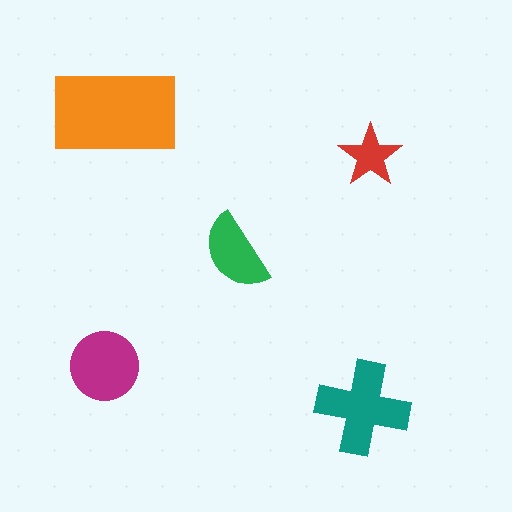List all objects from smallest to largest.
The red star, the green semicircle, the magenta circle, the teal cross, the orange rectangle.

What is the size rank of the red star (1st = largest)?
5th.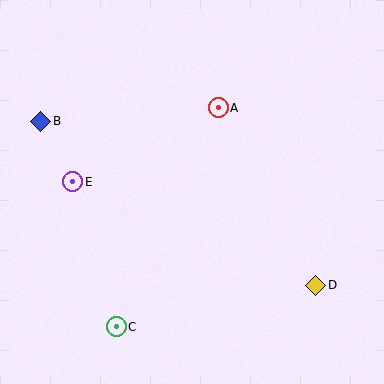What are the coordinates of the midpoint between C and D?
The midpoint between C and D is at (216, 306).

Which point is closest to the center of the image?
Point A at (218, 108) is closest to the center.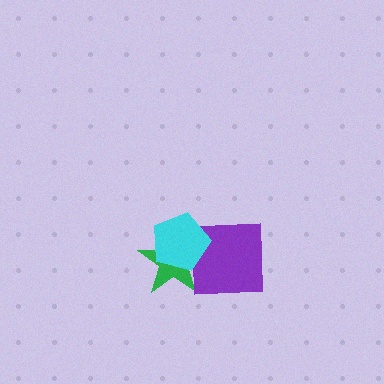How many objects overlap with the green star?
2 objects overlap with the green star.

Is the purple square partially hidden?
Yes, it is partially covered by another shape.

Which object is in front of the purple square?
The cyan pentagon is in front of the purple square.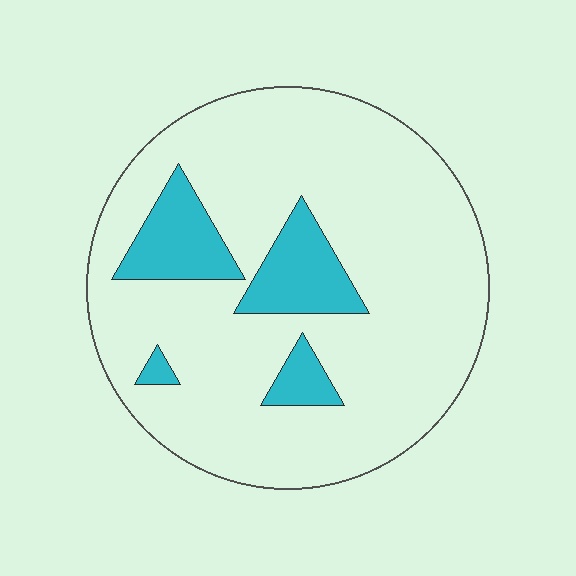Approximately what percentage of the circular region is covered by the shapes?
Approximately 15%.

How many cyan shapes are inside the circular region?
4.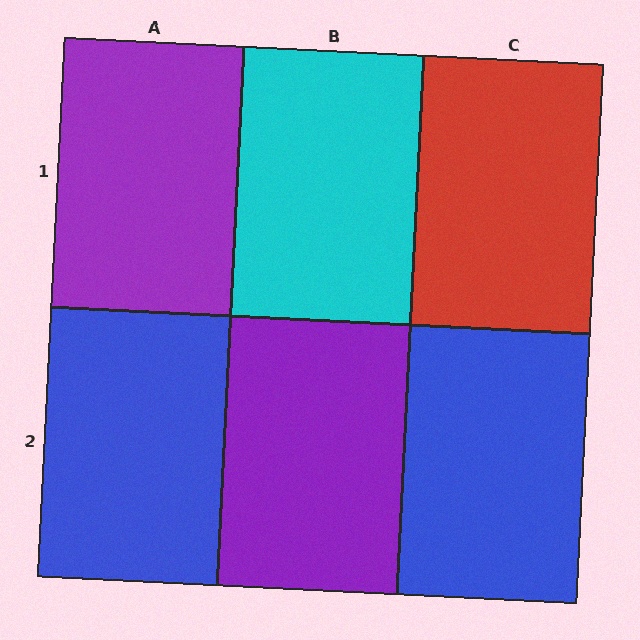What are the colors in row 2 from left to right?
Blue, purple, blue.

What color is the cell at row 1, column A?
Purple.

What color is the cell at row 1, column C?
Red.